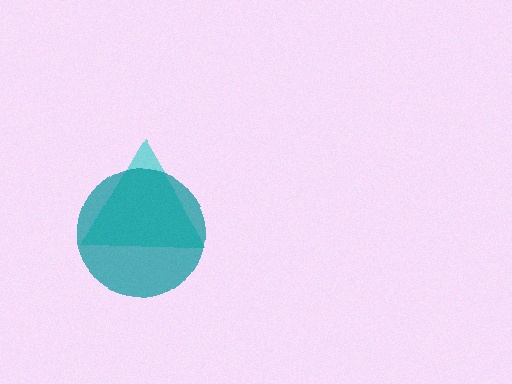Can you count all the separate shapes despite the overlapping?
Yes, there are 2 separate shapes.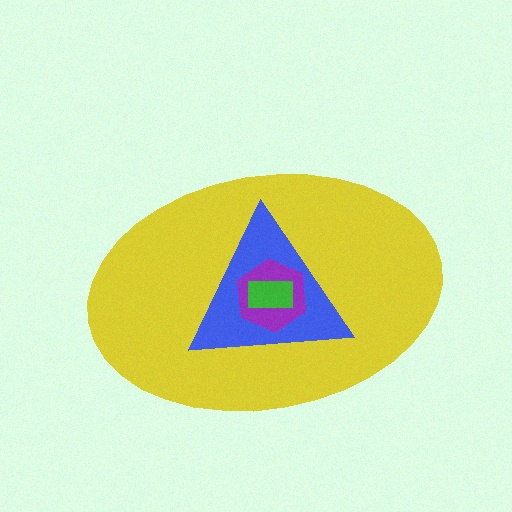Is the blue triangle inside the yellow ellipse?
Yes.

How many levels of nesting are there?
4.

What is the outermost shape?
The yellow ellipse.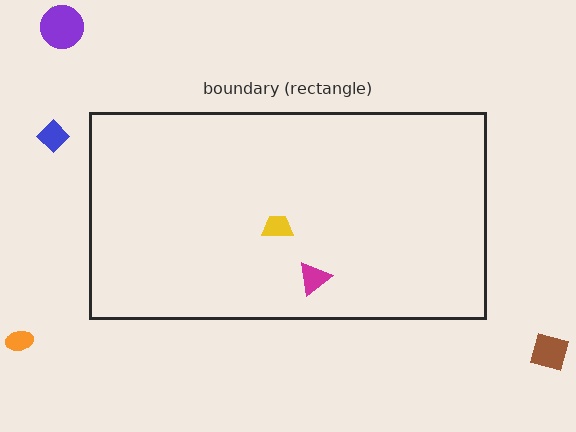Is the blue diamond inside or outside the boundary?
Outside.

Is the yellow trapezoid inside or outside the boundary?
Inside.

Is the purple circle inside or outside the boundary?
Outside.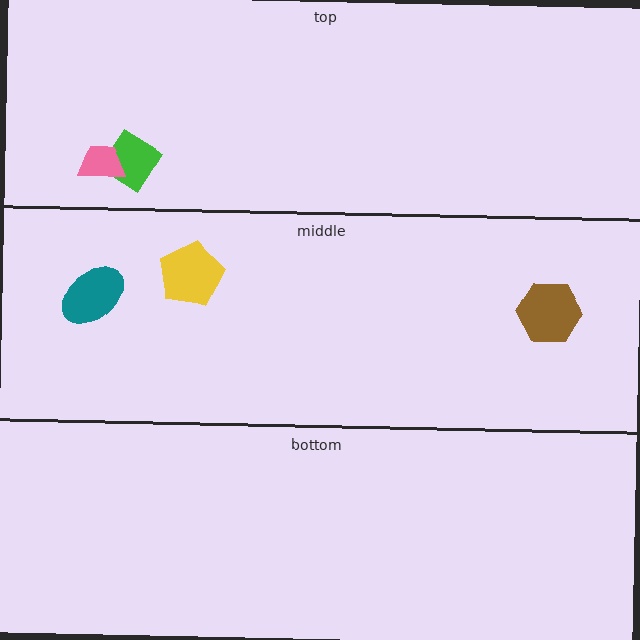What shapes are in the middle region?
The yellow pentagon, the brown hexagon, the teal ellipse.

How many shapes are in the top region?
2.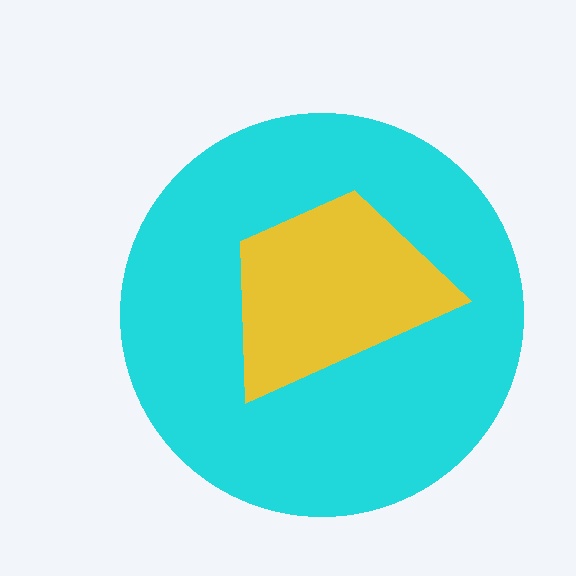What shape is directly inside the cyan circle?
The yellow trapezoid.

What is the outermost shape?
The cyan circle.